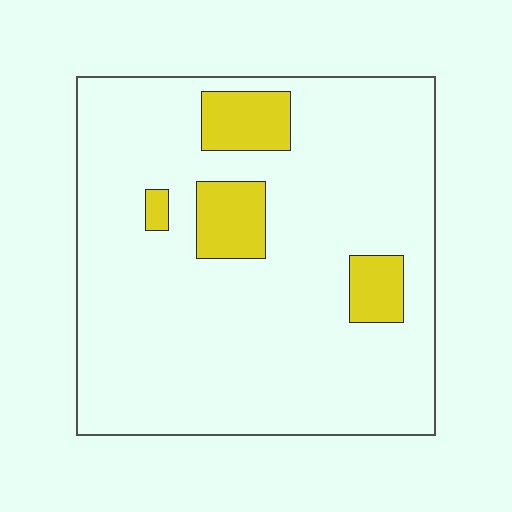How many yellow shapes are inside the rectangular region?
4.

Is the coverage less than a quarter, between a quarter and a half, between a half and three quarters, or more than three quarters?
Less than a quarter.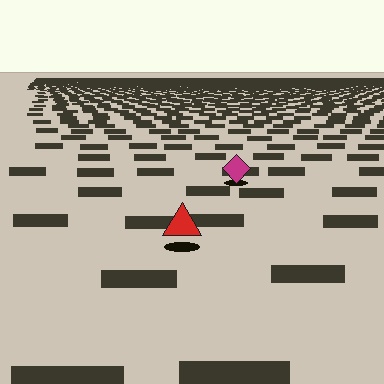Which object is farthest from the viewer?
The magenta diamond is farthest from the viewer. It appears smaller and the ground texture around it is denser.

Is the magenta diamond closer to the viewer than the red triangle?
No. The red triangle is closer — you can tell from the texture gradient: the ground texture is coarser near it.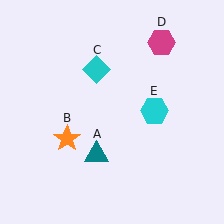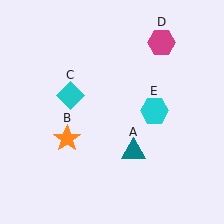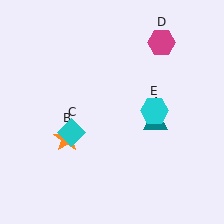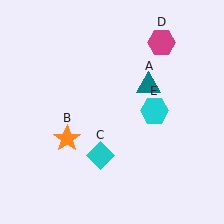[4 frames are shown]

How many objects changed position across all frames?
2 objects changed position: teal triangle (object A), cyan diamond (object C).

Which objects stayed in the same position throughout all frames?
Orange star (object B) and magenta hexagon (object D) and cyan hexagon (object E) remained stationary.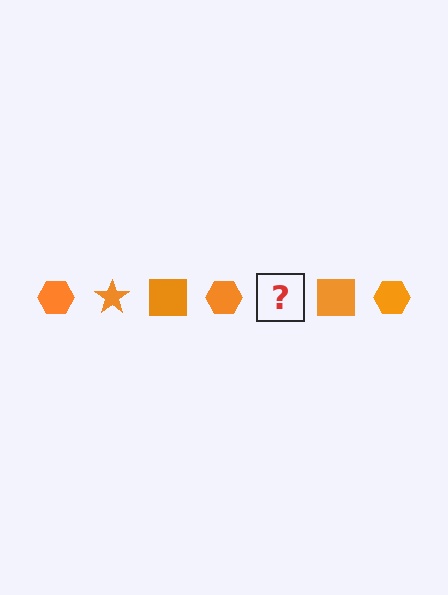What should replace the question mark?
The question mark should be replaced with an orange star.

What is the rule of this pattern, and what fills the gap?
The rule is that the pattern cycles through hexagon, star, square shapes in orange. The gap should be filled with an orange star.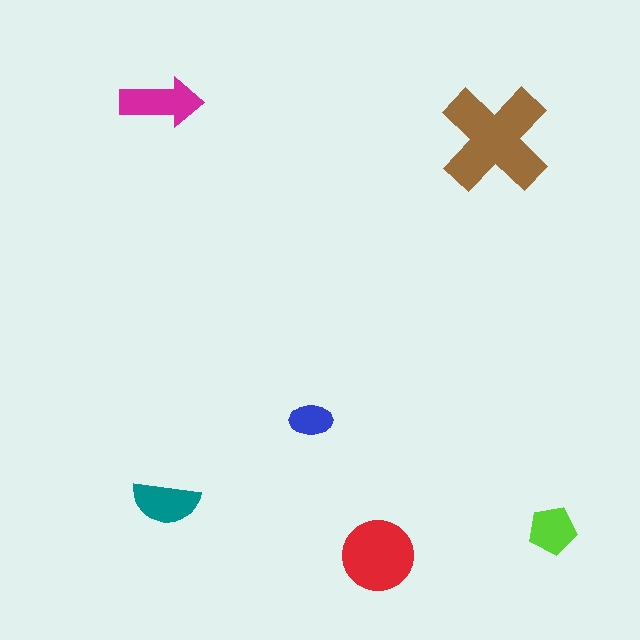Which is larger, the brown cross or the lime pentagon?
The brown cross.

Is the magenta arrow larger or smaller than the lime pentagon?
Larger.